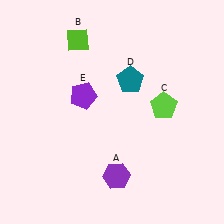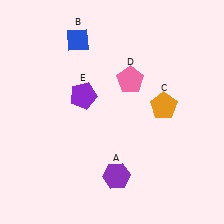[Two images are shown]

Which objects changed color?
B changed from lime to blue. C changed from lime to orange. D changed from teal to pink.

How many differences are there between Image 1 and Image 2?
There are 3 differences between the two images.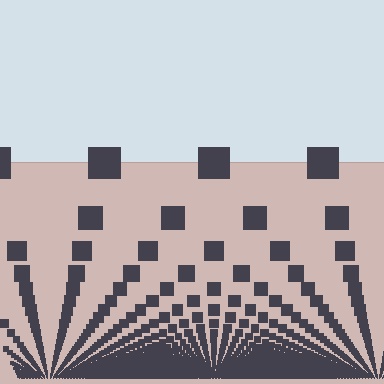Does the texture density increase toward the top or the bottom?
Density increases toward the bottom.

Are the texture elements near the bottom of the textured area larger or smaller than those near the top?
Smaller. The gradient is inverted — elements near the bottom are smaller and denser.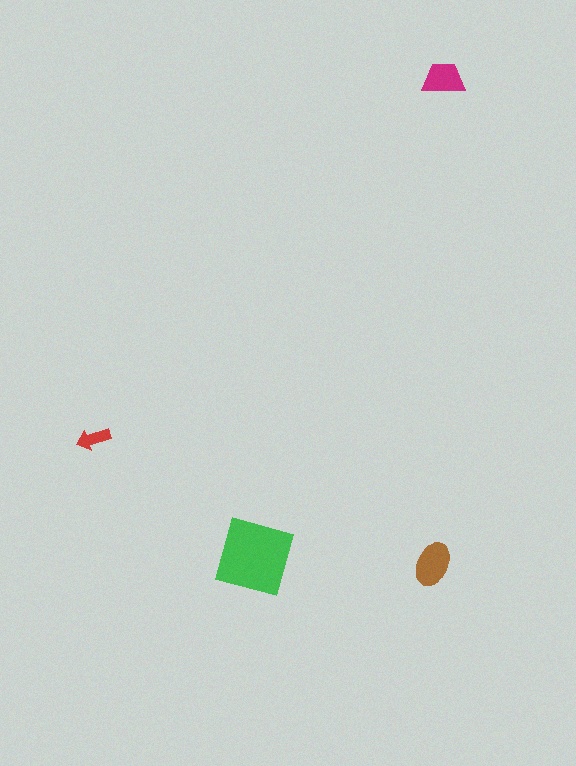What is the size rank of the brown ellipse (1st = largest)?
2nd.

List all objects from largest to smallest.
The green diamond, the brown ellipse, the magenta trapezoid, the red arrow.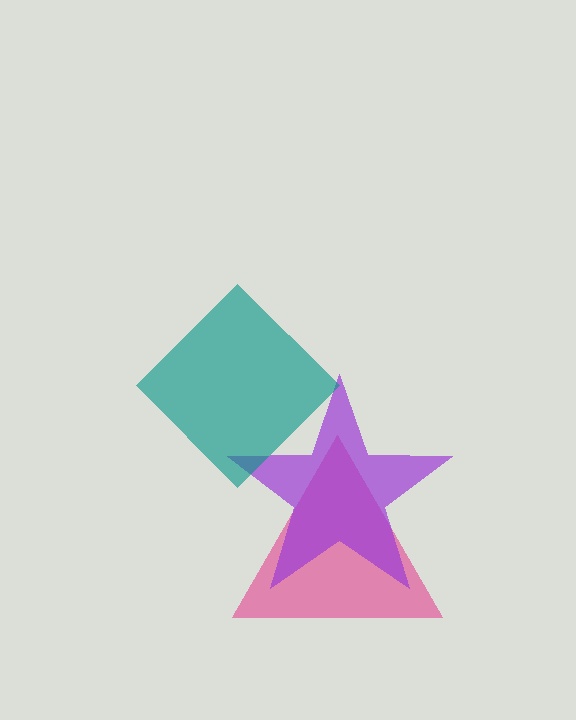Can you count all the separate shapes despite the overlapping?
Yes, there are 3 separate shapes.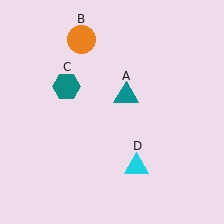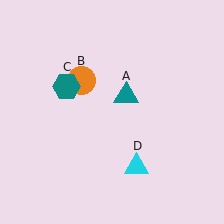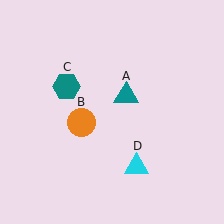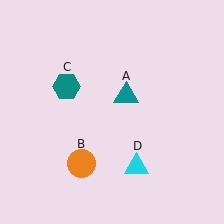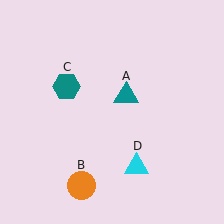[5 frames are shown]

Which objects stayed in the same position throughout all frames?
Teal triangle (object A) and teal hexagon (object C) and cyan triangle (object D) remained stationary.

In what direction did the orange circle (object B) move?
The orange circle (object B) moved down.